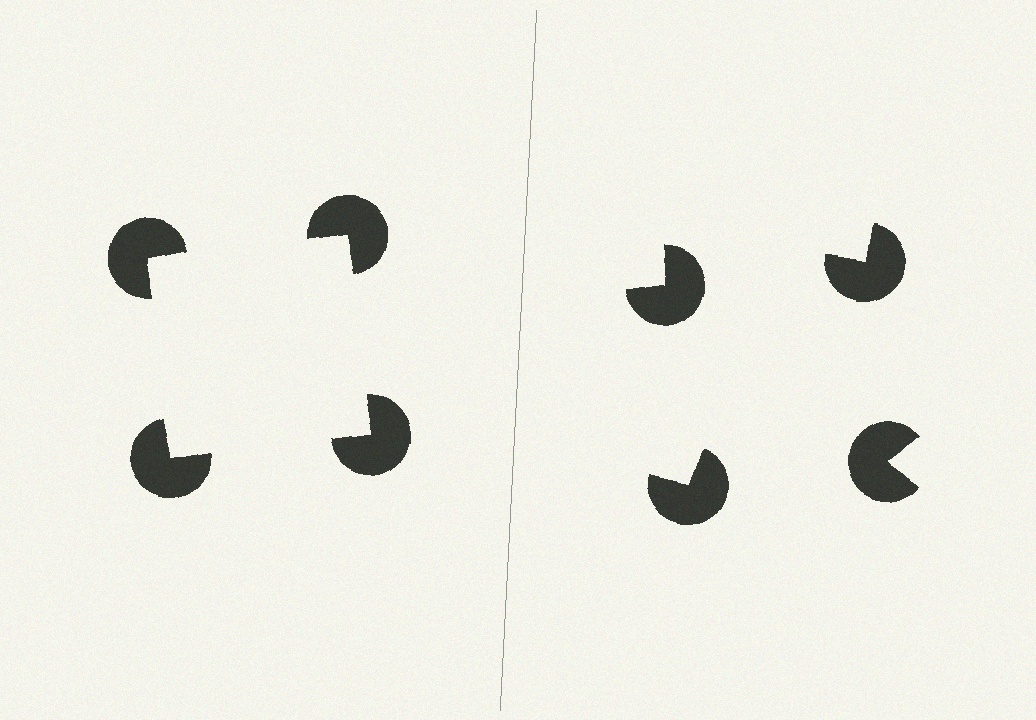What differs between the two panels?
The pac-man discs are positioned identically on both sides; only the wedge orientations differ. On the left they align to a square; on the right they are misaligned.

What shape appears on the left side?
An illusory square.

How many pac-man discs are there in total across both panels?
8 — 4 on each side.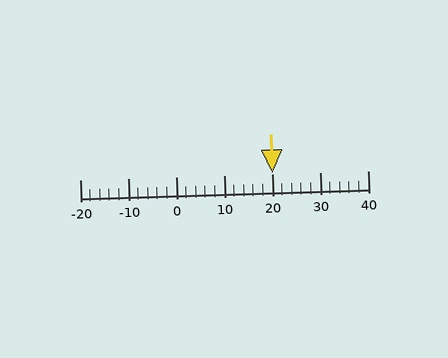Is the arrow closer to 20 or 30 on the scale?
The arrow is closer to 20.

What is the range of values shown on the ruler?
The ruler shows values from -20 to 40.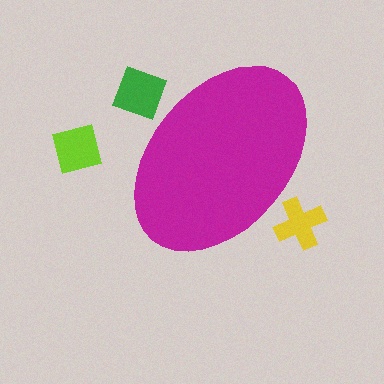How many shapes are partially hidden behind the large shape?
2 shapes are partially hidden.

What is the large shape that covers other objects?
A magenta ellipse.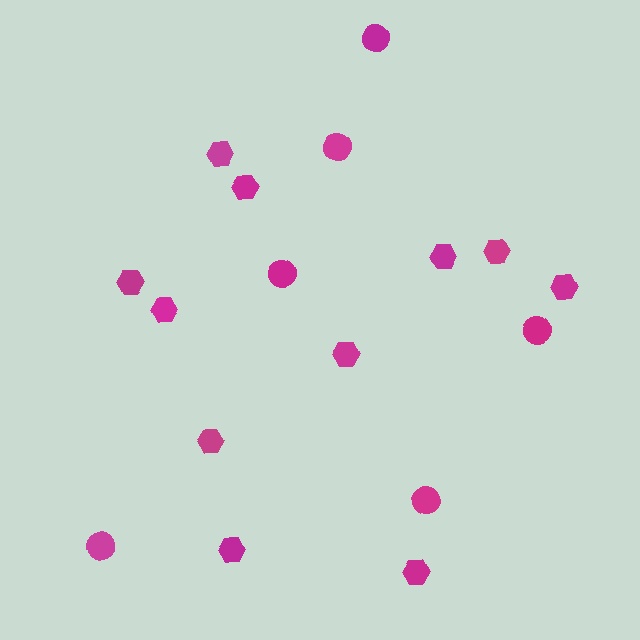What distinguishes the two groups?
There are 2 groups: one group of circles (6) and one group of hexagons (11).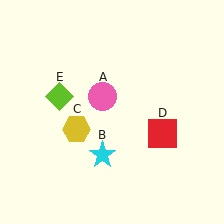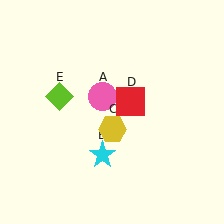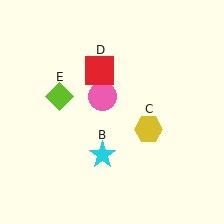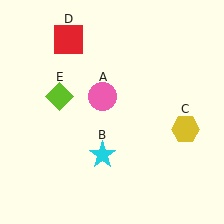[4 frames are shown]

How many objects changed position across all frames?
2 objects changed position: yellow hexagon (object C), red square (object D).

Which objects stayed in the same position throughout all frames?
Pink circle (object A) and cyan star (object B) and lime diamond (object E) remained stationary.